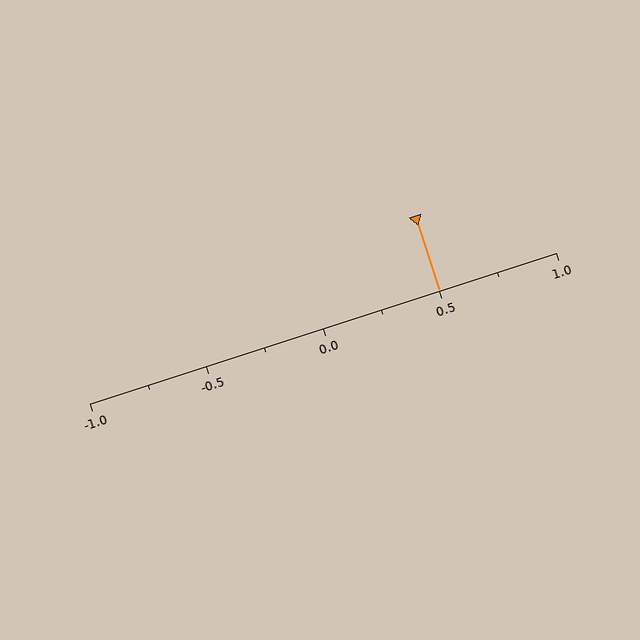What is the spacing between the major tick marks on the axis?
The major ticks are spaced 0.5 apart.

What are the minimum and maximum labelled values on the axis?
The axis runs from -1.0 to 1.0.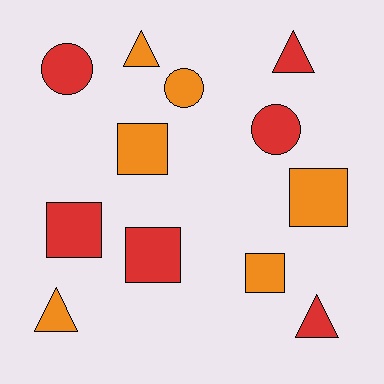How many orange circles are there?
There is 1 orange circle.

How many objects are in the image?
There are 12 objects.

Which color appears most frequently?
Orange, with 6 objects.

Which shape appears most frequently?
Square, with 5 objects.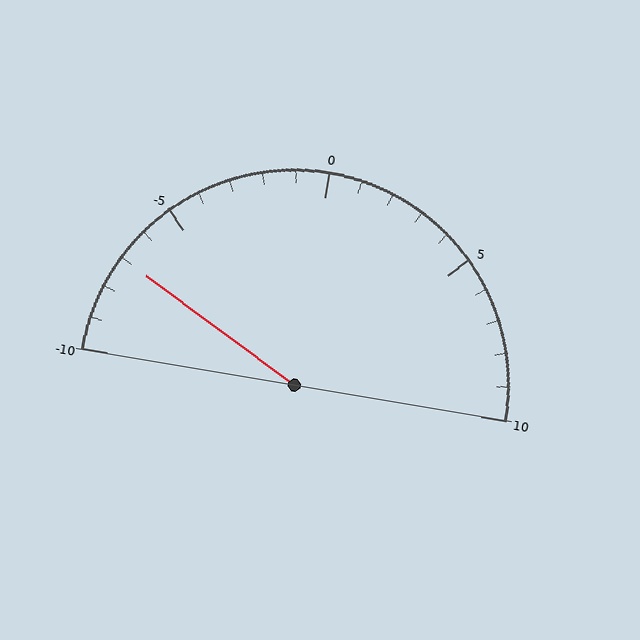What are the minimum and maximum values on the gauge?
The gauge ranges from -10 to 10.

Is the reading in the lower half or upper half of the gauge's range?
The reading is in the lower half of the range (-10 to 10).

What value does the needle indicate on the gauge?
The needle indicates approximately -7.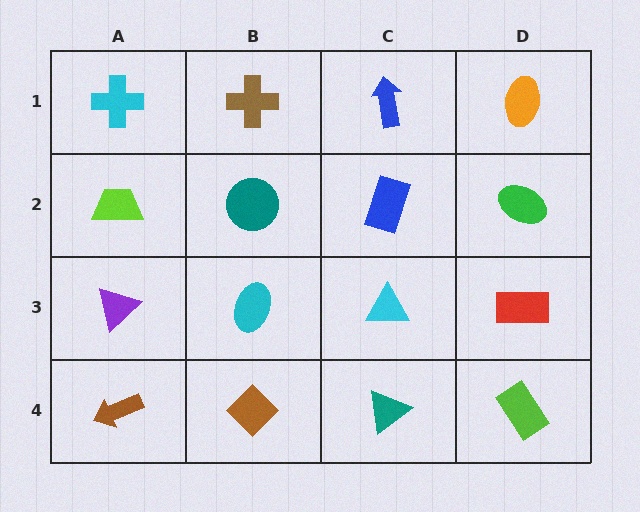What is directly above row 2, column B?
A brown cross.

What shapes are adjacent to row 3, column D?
A green ellipse (row 2, column D), a lime rectangle (row 4, column D), a cyan triangle (row 3, column C).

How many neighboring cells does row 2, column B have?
4.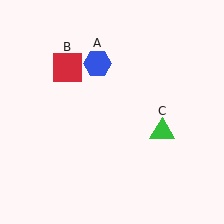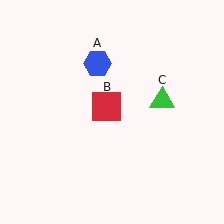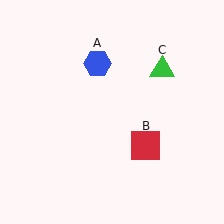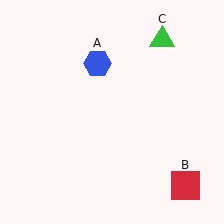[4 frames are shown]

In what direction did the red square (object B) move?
The red square (object B) moved down and to the right.